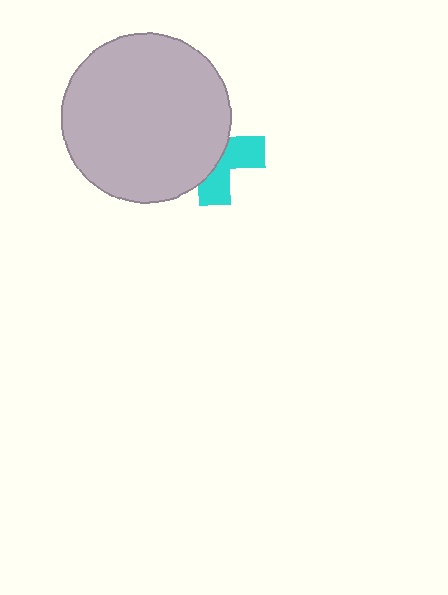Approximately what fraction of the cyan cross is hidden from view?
Roughly 58% of the cyan cross is hidden behind the light gray circle.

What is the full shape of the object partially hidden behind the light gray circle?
The partially hidden object is a cyan cross.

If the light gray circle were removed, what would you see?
You would see the complete cyan cross.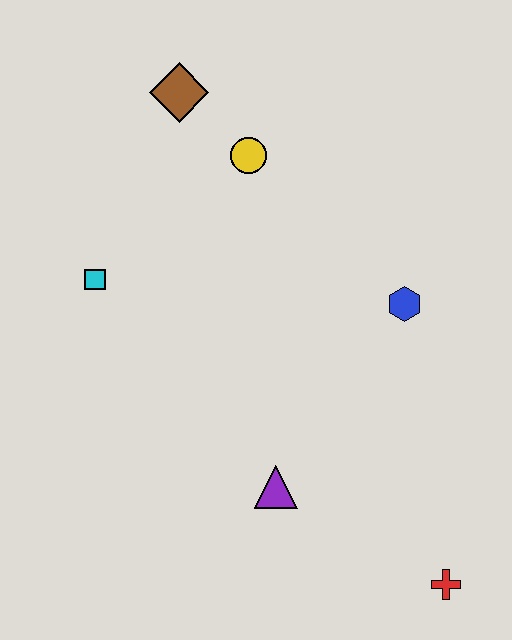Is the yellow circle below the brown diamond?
Yes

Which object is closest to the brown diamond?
The yellow circle is closest to the brown diamond.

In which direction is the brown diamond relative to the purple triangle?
The brown diamond is above the purple triangle.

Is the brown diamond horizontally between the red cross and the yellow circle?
No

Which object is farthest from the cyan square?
The red cross is farthest from the cyan square.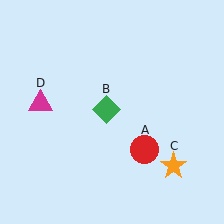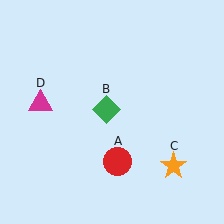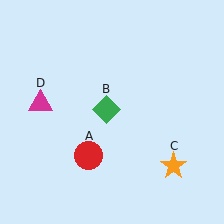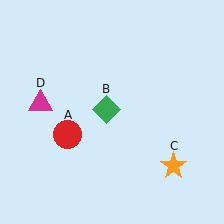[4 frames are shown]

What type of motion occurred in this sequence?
The red circle (object A) rotated clockwise around the center of the scene.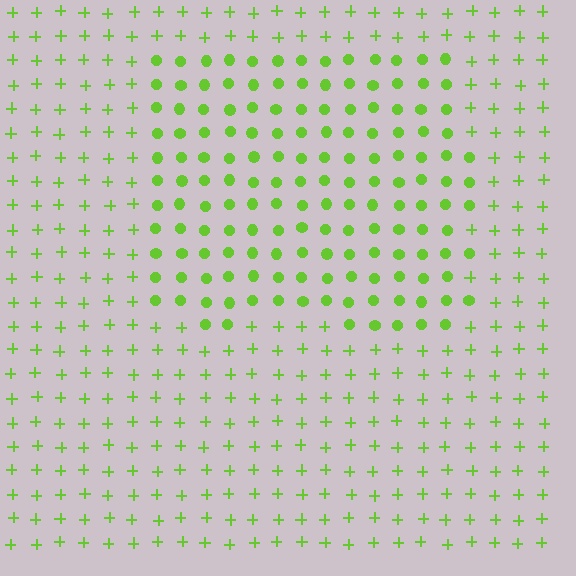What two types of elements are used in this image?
The image uses circles inside the rectangle region and plus signs outside it.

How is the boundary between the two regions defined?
The boundary is defined by a change in element shape: circles inside vs. plus signs outside. All elements share the same color and spacing.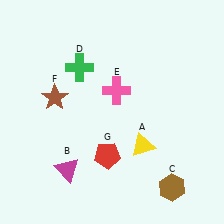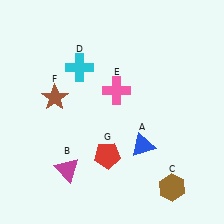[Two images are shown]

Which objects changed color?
A changed from yellow to blue. D changed from green to cyan.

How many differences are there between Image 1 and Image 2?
There are 2 differences between the two images.